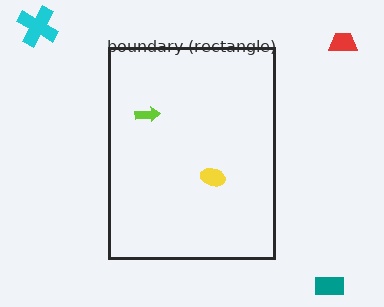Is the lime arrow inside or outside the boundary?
Inside.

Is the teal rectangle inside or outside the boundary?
Outside.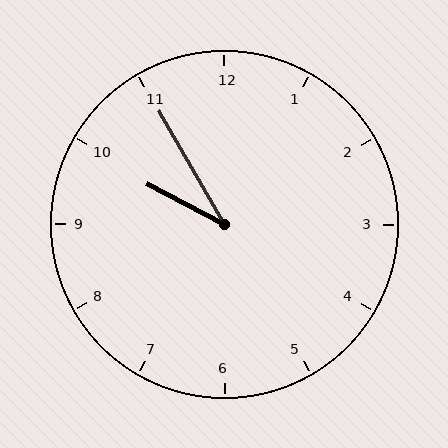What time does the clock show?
9:55.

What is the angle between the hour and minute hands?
Approximately 32 degrees.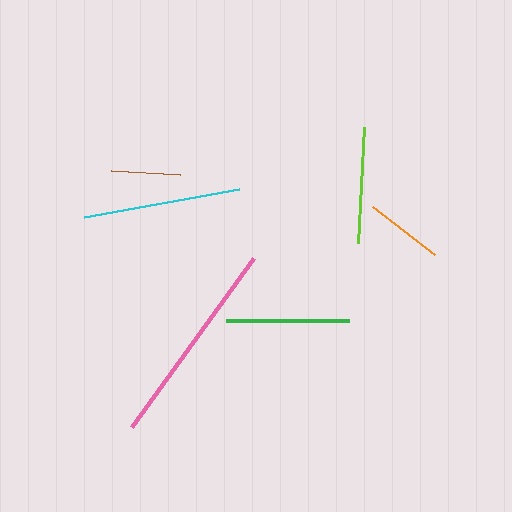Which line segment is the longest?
The pink line is the longest at approximately 208 pixels.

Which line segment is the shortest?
The brown line is the shortest at approximately 70 pixels.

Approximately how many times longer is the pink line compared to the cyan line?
The pink line is approximately 1.3 times the length of the cyan line.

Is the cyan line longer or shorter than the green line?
The cyan line is longer than the green line.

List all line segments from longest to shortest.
From longest to shortest: pink, cyan, green, lime, orange, brown.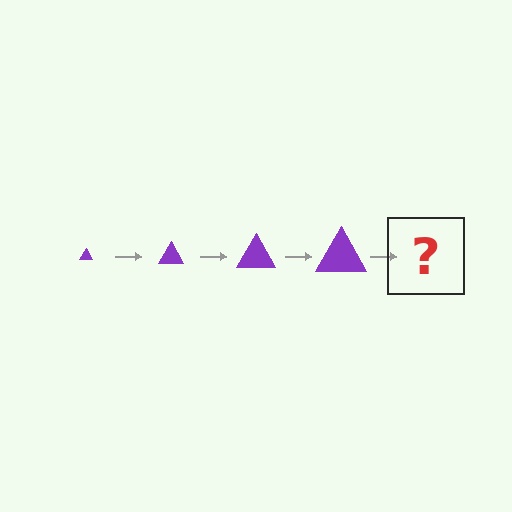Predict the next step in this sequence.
The next step is a purple triangle, larger than the previous one.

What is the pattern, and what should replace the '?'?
The pattern is that the triangle gets progressively larger each step. The '?' should be a purple triangle, larger than the previous one.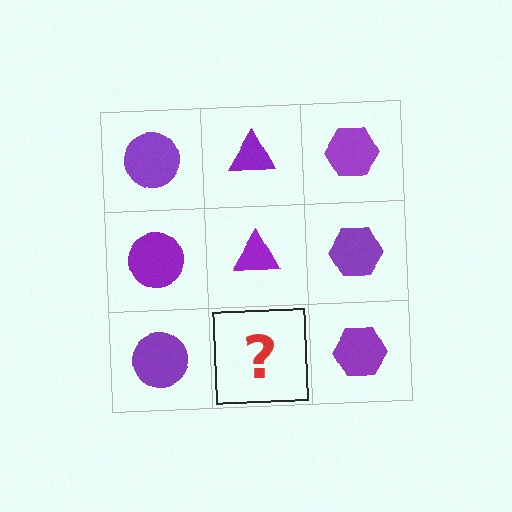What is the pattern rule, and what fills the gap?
The rule is that each column has a consistent shape. The gap should be filled with a purple triangle.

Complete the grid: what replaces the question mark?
The question mark should be replaced with a purple triangle.